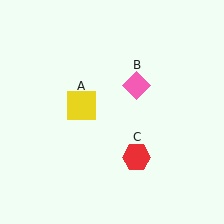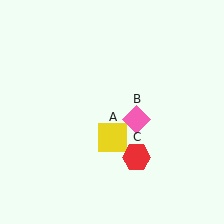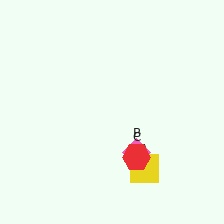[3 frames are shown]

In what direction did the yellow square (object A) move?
The yellow square (object A) moved down and to the right.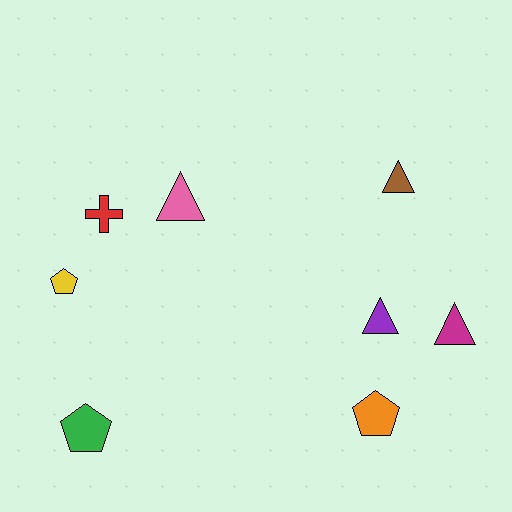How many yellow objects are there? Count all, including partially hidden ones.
There is 1 yellow object.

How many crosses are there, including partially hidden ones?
There is 1 cross.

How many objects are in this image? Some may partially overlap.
There are 8 objects.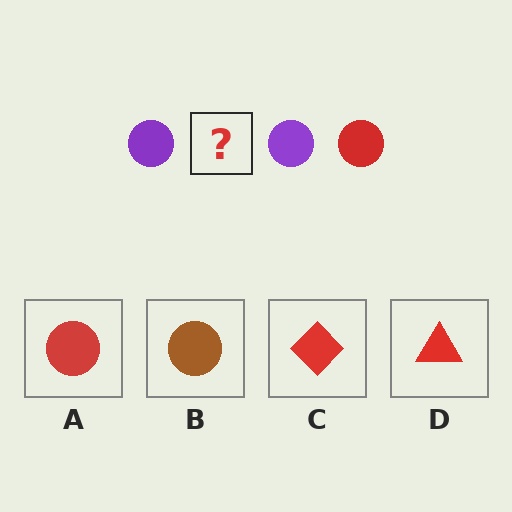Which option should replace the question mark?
Option A.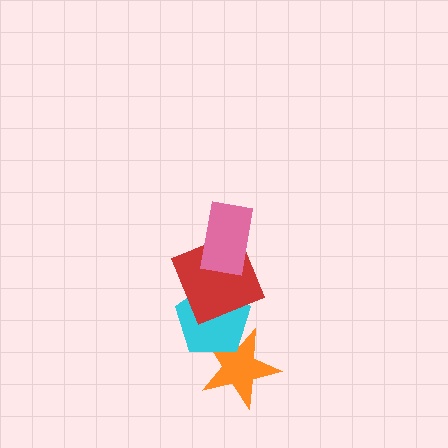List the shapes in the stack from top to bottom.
From top to bottom: the pink rectangle, the red square, the cyan pentagon, the orange star.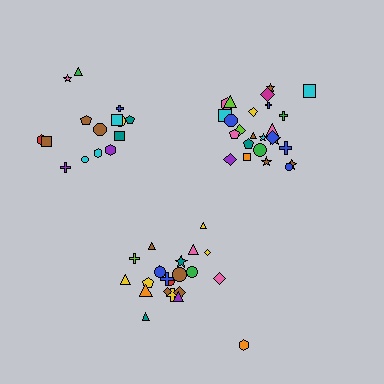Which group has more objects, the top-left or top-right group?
The top-right group.